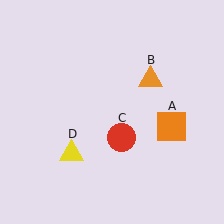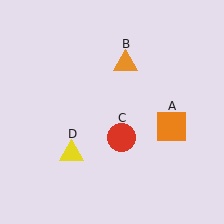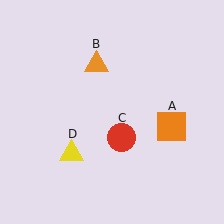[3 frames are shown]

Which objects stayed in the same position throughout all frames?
Orange square (object A) and red circle (object C) and yellow triangle (object D) remained stationary.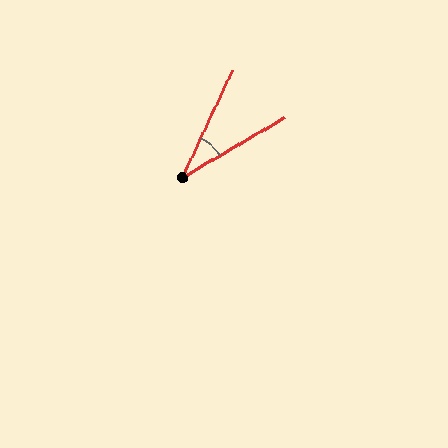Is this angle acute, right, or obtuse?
It is acute.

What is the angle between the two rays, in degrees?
Approximately 34 degrees.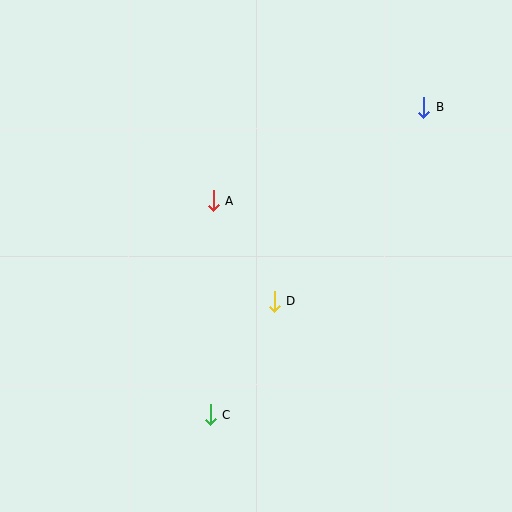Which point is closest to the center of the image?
Point D at (274, 301) is closest to the center.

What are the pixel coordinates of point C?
Point C is at (210, 415).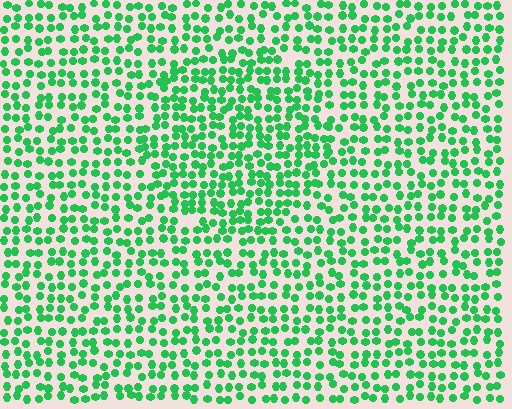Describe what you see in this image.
The image contains small green elements arranged at two different densities. A circle-shaped region is visible where the elements are more densely packed than the surrounding area.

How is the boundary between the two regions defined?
The boundary is defined by a change in element density (approximately 1.4x ratio). All elements are the same color, size, and shape.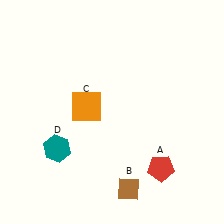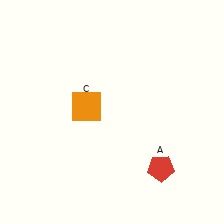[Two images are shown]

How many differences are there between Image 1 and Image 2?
There are 2 differences between the two images.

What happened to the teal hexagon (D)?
The teal hexagon (D) was removed in Image 2. It was in the bottom-left area of Image 1.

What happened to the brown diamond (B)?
The brown diamond (B) was removed in Image 2. It was in the bottom-right area of Image 1.